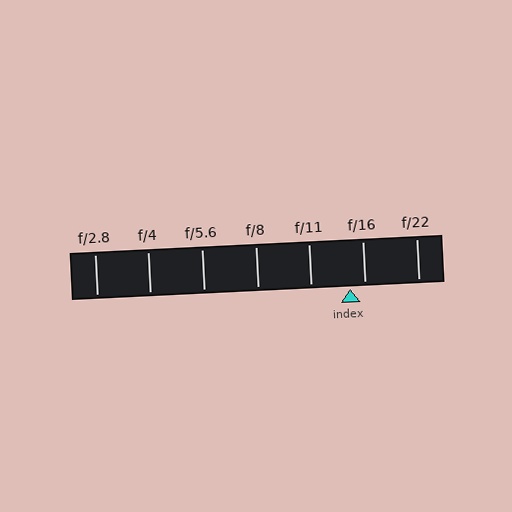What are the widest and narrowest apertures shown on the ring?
The widest aperture shown is f/2.8 and the narrowest is f/22.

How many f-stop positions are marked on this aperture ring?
There are 7 f-stop positions marked.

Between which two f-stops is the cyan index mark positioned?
The index mark is between f/11 and f/16.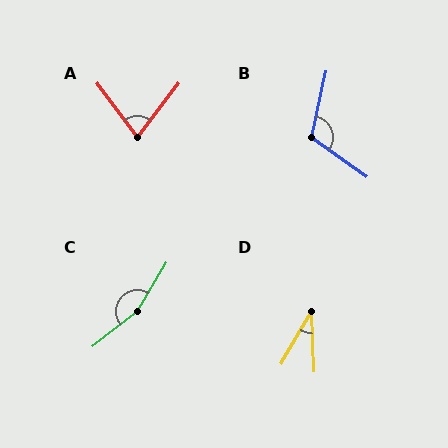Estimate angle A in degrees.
Approximately 74 degrees.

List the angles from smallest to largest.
D (32°), A (74°), B (113°), C (159°).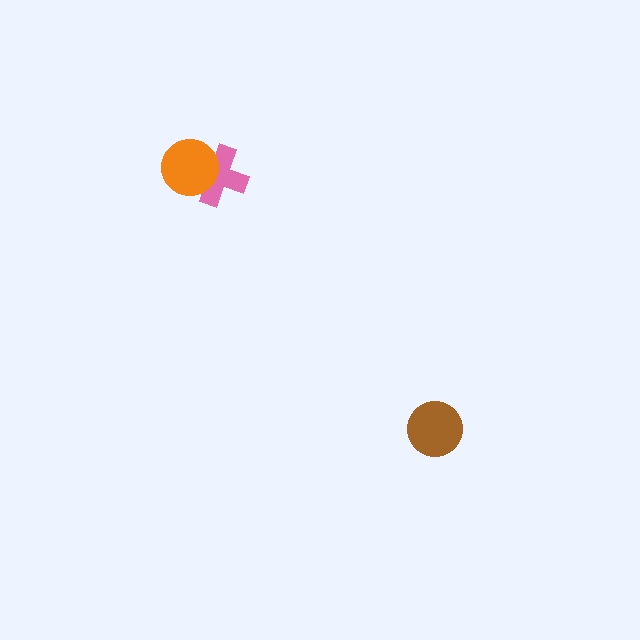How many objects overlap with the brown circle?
0 objects overlap with the brown circle.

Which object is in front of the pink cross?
The orange circle is in front of the pink cross.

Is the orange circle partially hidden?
No, no other shape covers it.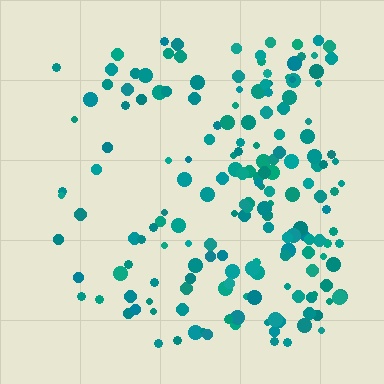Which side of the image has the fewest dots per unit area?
The left.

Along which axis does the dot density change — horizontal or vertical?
Horizontal.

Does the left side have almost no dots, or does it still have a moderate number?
Still a moderate number, just noticeably fewer than the right.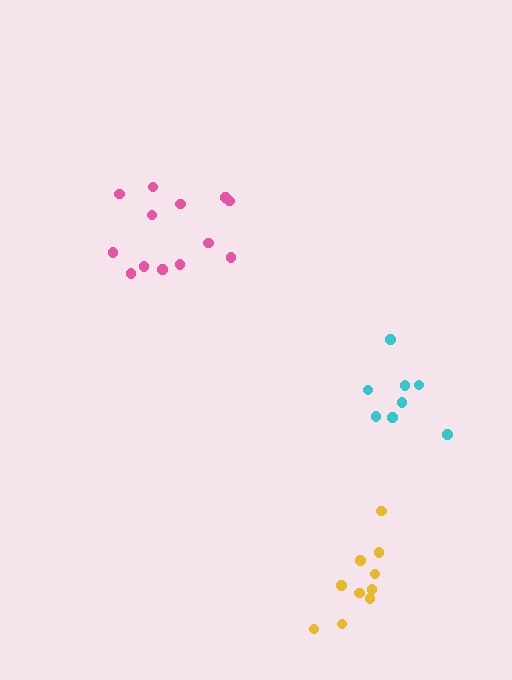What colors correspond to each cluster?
The clusters are colored: yellow, cyan, pink.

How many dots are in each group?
Group 1: 10 dots, Group 2: 8 dots, Group 3: 13 dots (31 total).